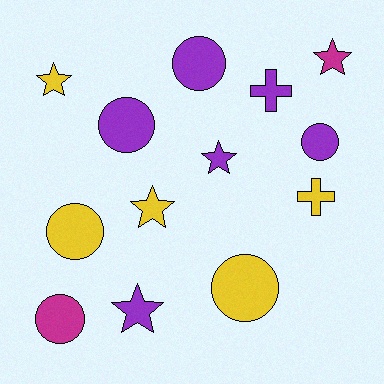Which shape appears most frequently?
Circle, with 6 objects.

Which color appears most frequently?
Purple, with 6 objects.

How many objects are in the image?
There are 13 objects.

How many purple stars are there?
There are 2 purple stars.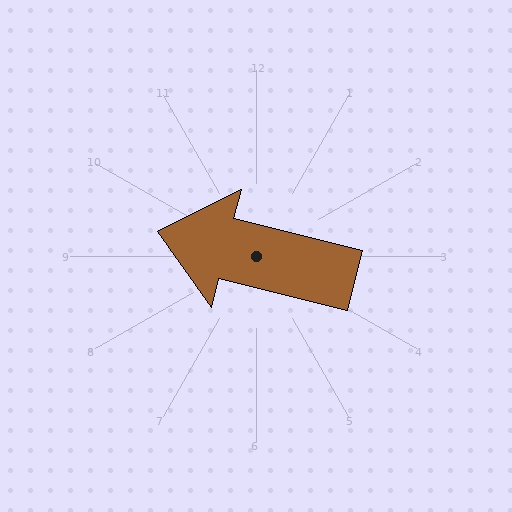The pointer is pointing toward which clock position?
Roughly 9 o'clock.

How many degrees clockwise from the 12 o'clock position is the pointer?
Approximately 284 degrees.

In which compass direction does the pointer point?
West.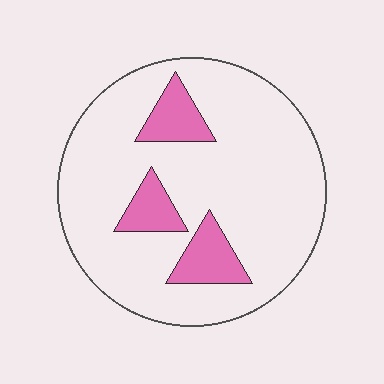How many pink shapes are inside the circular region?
3.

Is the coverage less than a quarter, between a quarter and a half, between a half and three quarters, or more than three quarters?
Less than a quarter.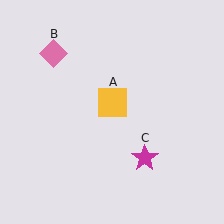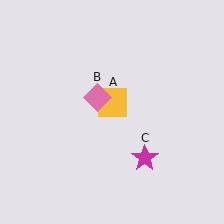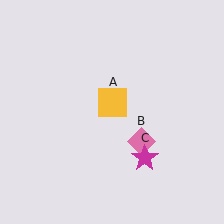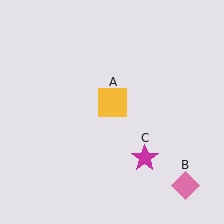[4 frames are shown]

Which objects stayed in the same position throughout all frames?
Yellow square (object A) and magenta star (object C) remained stationary.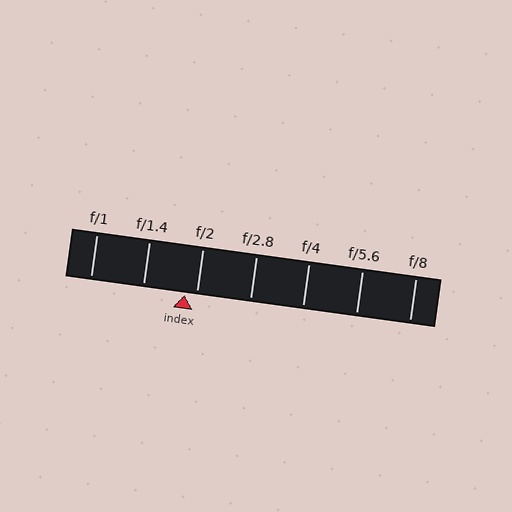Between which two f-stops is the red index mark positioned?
The index mark is between f/1.4 and f/2.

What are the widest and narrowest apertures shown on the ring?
The widest aperture shown is f/1 and the narrowest is f/8.